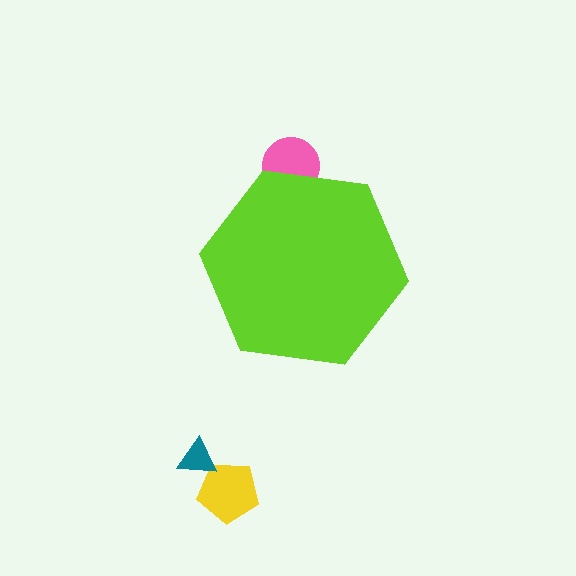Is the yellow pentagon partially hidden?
No, the yellow pentagon is fully visible.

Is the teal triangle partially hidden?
No, the teal triangle is fully visible.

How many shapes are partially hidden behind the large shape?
1 shape is partially hidden.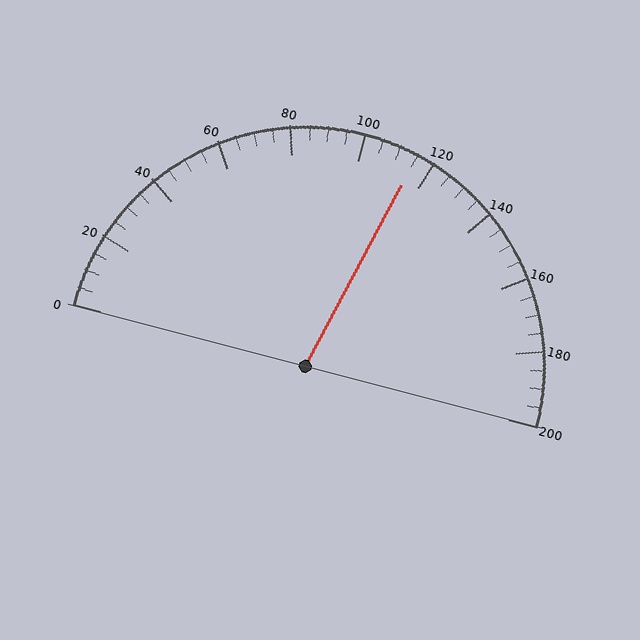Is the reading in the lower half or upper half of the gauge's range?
The reading is in the upper half of the range (0 to 200).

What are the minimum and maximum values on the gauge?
The gauge ranges from 0 to 200.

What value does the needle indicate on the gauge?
The needle indicates approximately 115.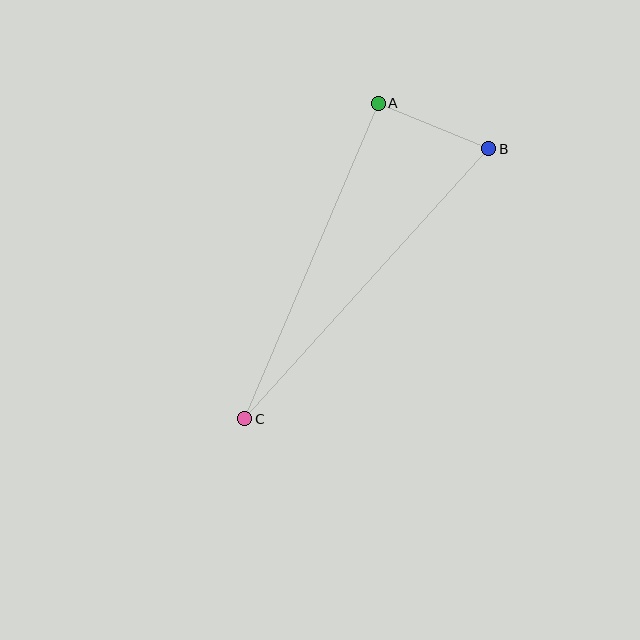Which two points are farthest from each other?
Points B and C are farthest from each other.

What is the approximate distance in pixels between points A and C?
The distance between A and C is approximately 343 pixels.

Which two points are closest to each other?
Points A and B are closest to each other.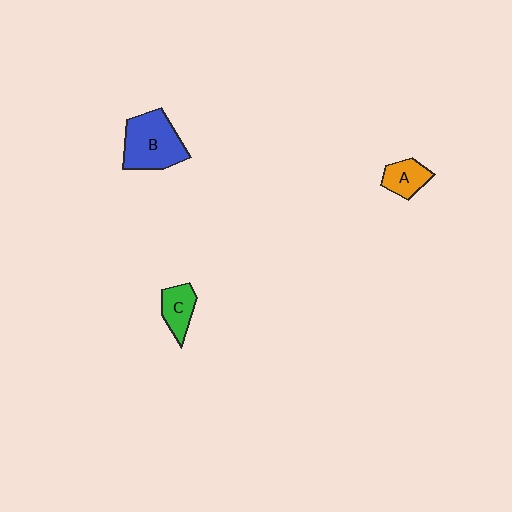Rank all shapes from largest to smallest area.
From largest to smallest: B (blue), C (green), A (orange).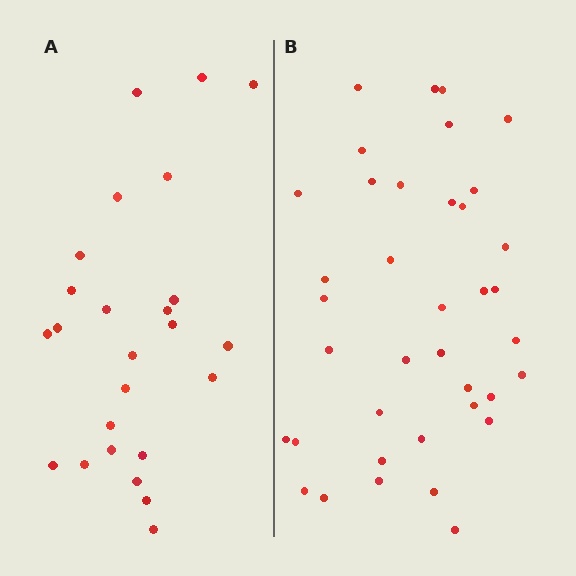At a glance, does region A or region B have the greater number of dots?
Region B (the right region) has more dots.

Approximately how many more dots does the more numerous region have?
Region B has approximately 15 more dots than region A.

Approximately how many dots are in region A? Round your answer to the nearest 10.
About 20 dots. (The exact count is 25, which rounds to 20.)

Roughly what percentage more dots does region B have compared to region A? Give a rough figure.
About 50% more.